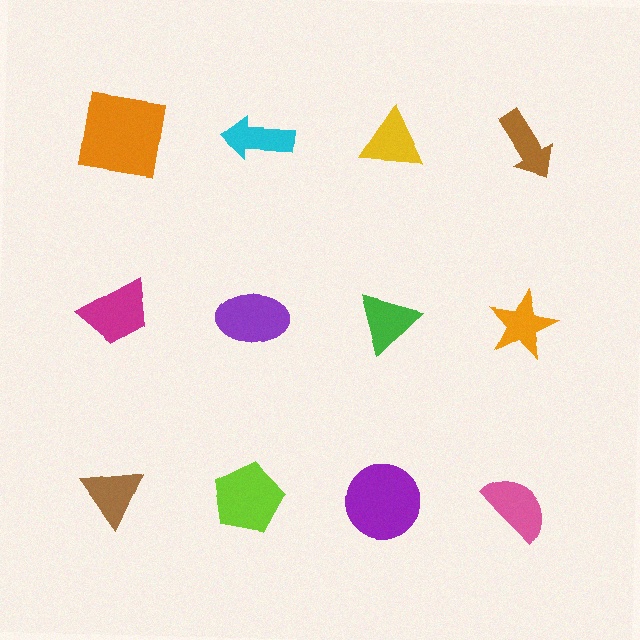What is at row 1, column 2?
A cyan arrow.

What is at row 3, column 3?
A purple circle.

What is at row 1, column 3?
A yellow triangle.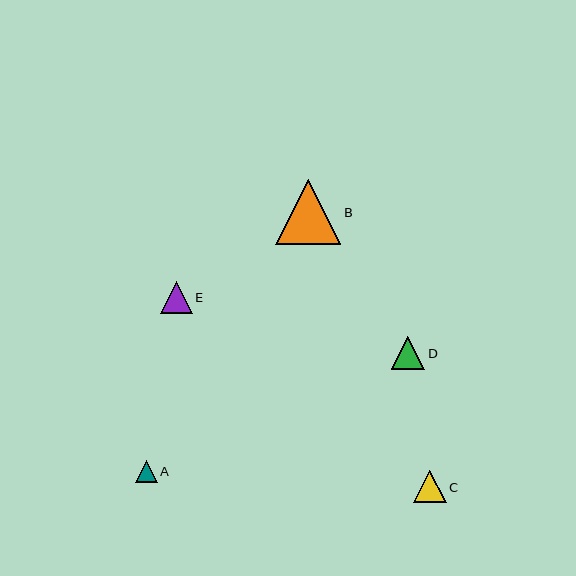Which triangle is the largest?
Triangle B is the largest with a size of approximately 65 pixels.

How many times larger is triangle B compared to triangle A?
Triangle B is approximately 3.0 times the size of triangle A.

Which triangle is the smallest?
Triangle A is the smallest with a size of approximately 22 pixels.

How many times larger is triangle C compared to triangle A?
Triangle C is approximately 1.5 times the size of triangle A.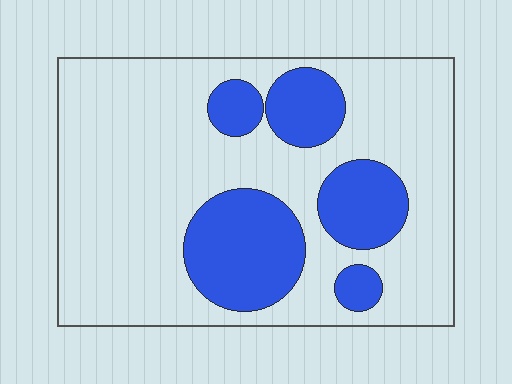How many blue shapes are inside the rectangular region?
5.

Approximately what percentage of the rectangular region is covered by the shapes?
Approximately 25%.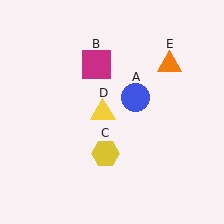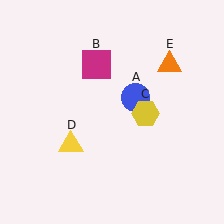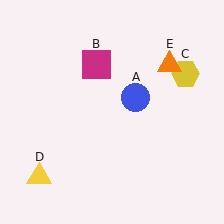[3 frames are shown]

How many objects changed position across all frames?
2 objects changed position: yellow hexagon (object C), yellow triangle (object D).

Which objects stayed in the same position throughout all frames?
Blue circle (object A) and magenta square (object B) and orange triangle (object E) remained stationary.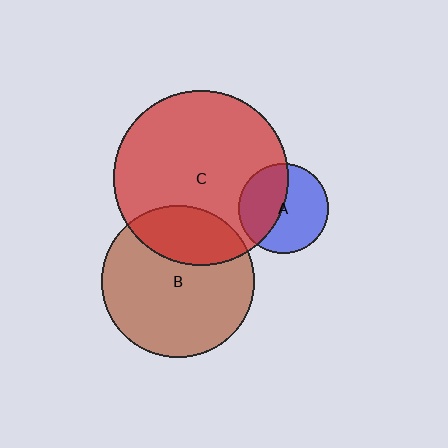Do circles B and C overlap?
Yes.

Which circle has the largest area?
Circle C (red).